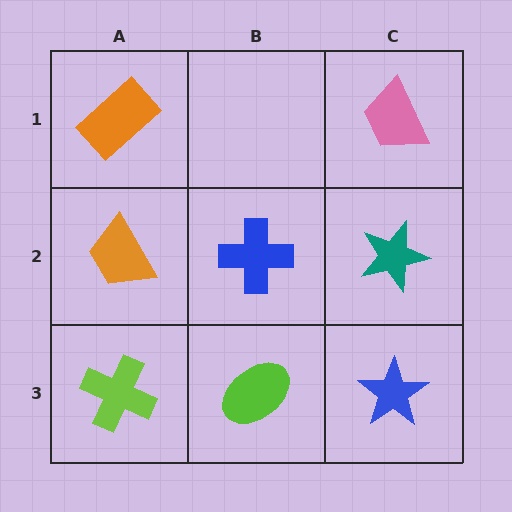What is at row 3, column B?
A lime ellipse.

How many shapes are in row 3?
3 shapes.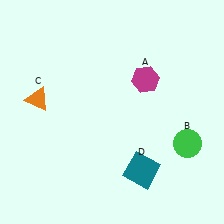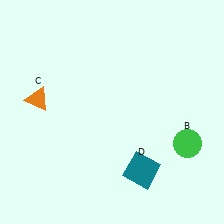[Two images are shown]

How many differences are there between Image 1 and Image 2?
There is 1 difference between the two images.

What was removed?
The magenta hexagon (A) was removed in Image 2.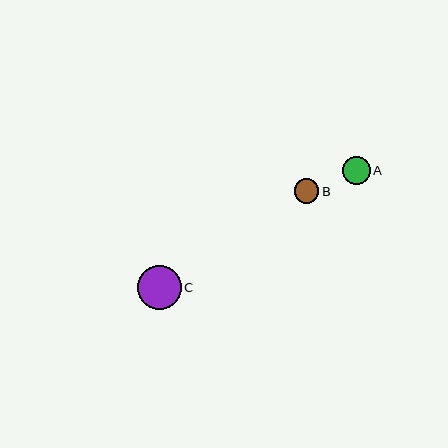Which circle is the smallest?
Circle B is the smallest with a size of approximately 24 pixels.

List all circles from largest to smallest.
From largest to smallest: C, A, B.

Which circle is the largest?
Circle C is the largest with a size of approximately 43 pixels.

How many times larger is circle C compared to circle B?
Circle C is approximately 1.8 times the size of circle B.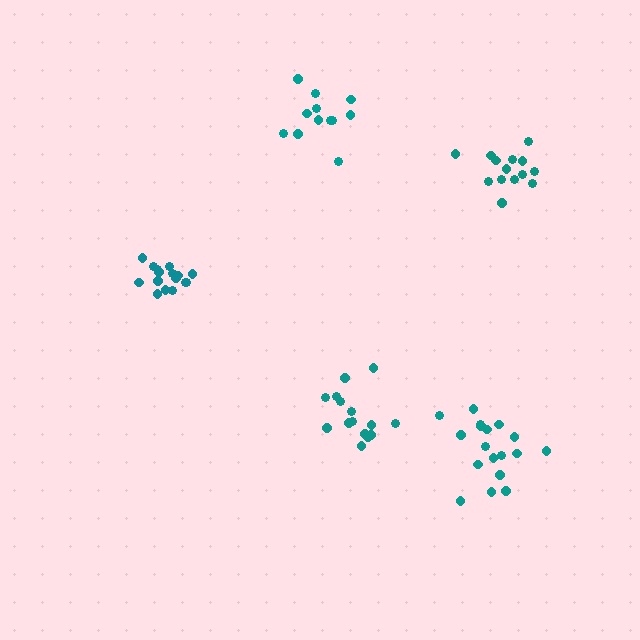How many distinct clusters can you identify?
There are 5 distinct clusters.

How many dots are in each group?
Group 1: 12 dots, Group 2: 14 dots, Group 3: 18 dots, Group 4: 16 dots, Group 5: 16 dots (76 total).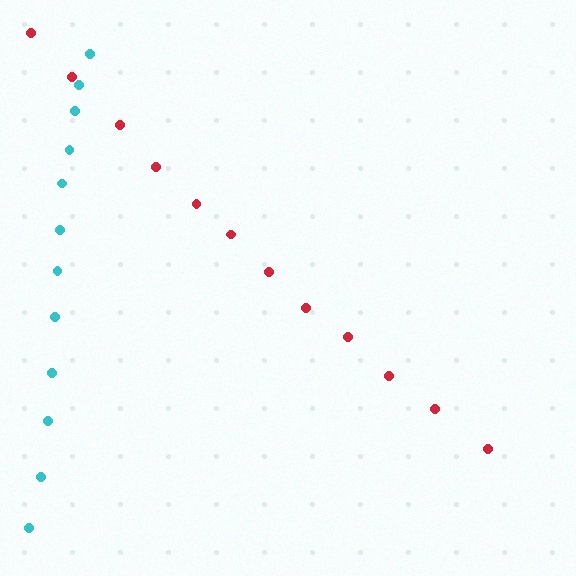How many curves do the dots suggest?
There are 2 distinct paths.